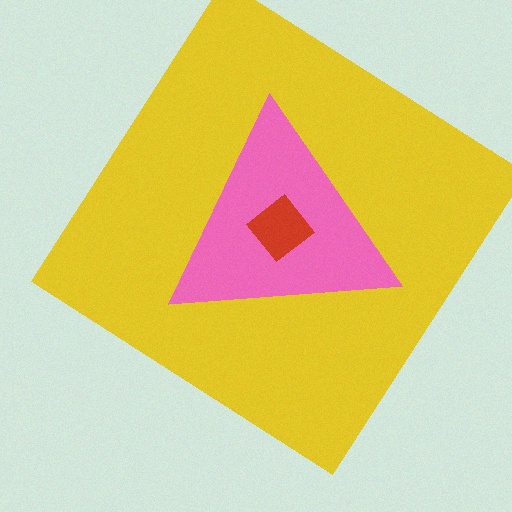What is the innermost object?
The red diamond.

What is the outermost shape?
The yellow diamond.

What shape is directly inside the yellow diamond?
The pink triangle.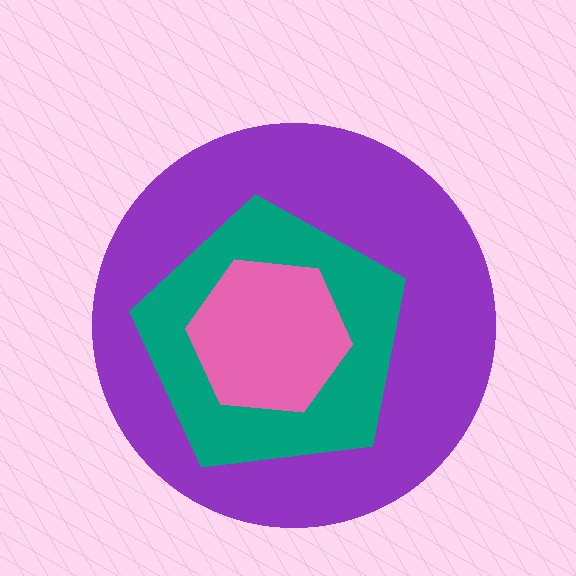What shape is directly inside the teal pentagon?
The pink hexagon.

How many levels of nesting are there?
3.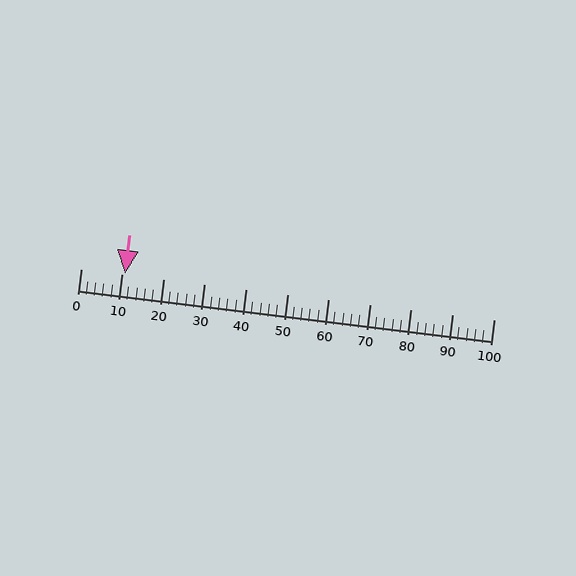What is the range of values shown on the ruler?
The ruler shows values from 0 to 100.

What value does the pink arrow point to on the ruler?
The pink arrow points to approximately 11.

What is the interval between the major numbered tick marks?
The major tick marks are spaced 10 units apart.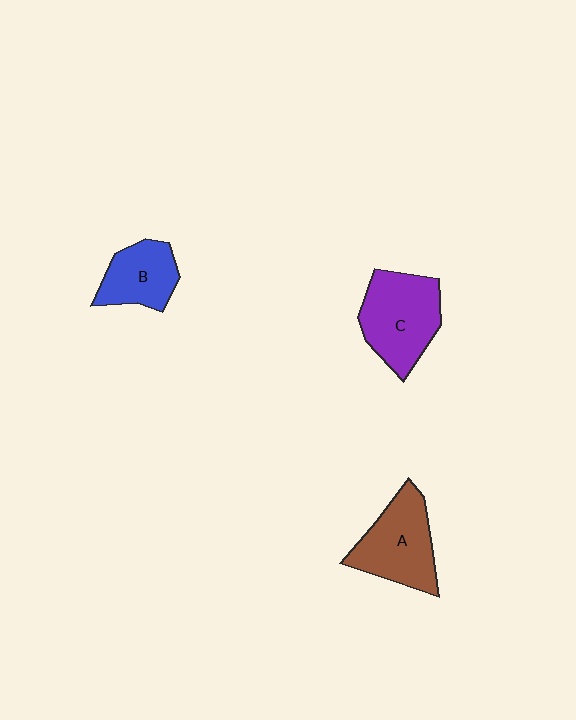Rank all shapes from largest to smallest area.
From largest to smallest: C (purple), A (brown), B (blue).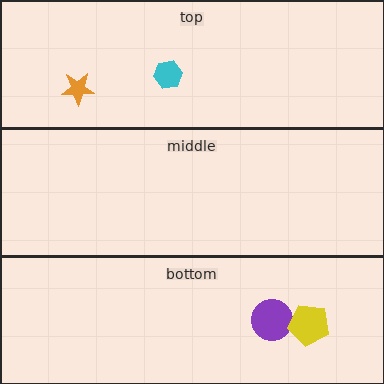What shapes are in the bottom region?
The purple circle, the yellow pentagon.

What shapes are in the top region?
The cyan hexagon, the orange star.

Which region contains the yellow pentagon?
The bottom region.